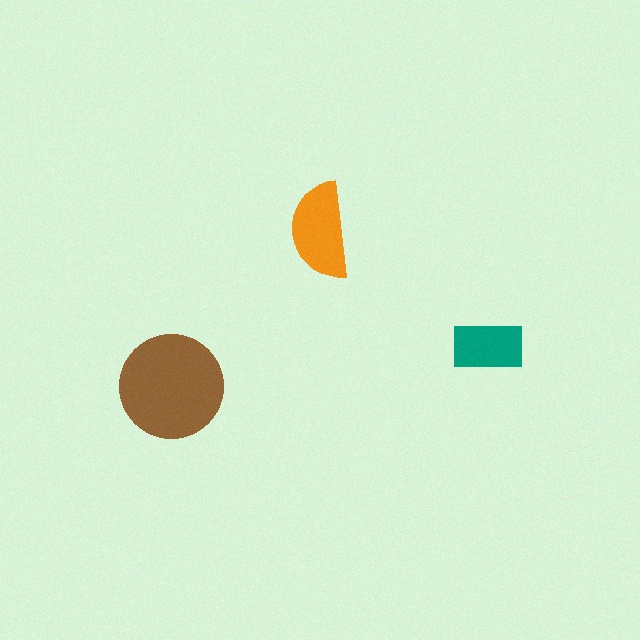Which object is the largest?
The brown circle.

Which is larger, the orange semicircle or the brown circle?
The brown circle.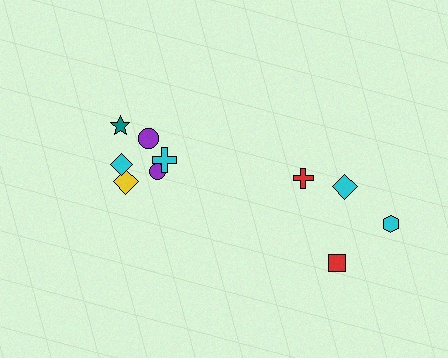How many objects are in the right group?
There are 4 objects.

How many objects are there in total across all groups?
There are 10 objects.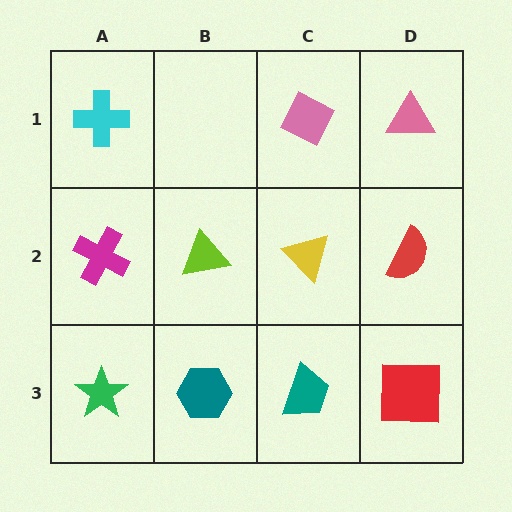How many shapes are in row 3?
4 shapes.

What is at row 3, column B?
A teal hexagon.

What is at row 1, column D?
A pink triangle.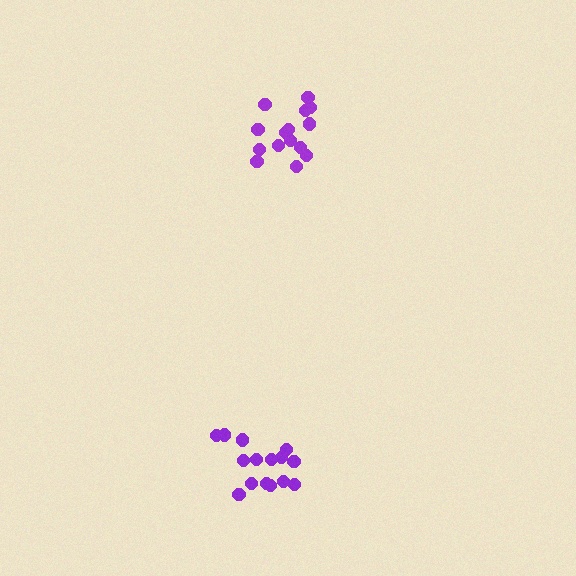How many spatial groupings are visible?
There are 2 spatial groupings.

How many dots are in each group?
Group 1: 16 dots, Group 2: 15 dots (31 total).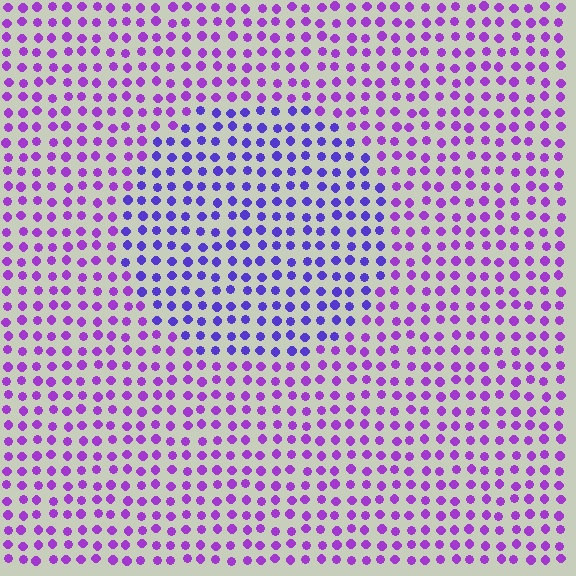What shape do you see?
I see a circle.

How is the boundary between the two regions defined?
The boundary is defined purely by a slight shift in hue (about 31 degrees). Spacing, size, and orientation are identical on both sides.